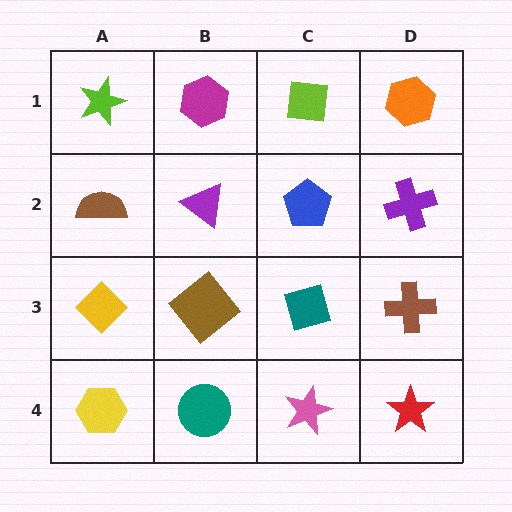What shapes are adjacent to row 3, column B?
A purple triangle (row 2, column B), a teal circle (row 4, column B), a yellow diamond (row 3, column A), a teal diamond (row 3, column C).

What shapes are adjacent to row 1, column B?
A purple triangle (row 2, column B), a lime star (row 1, column A), a lime square (row 1, column C).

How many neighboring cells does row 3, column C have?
4.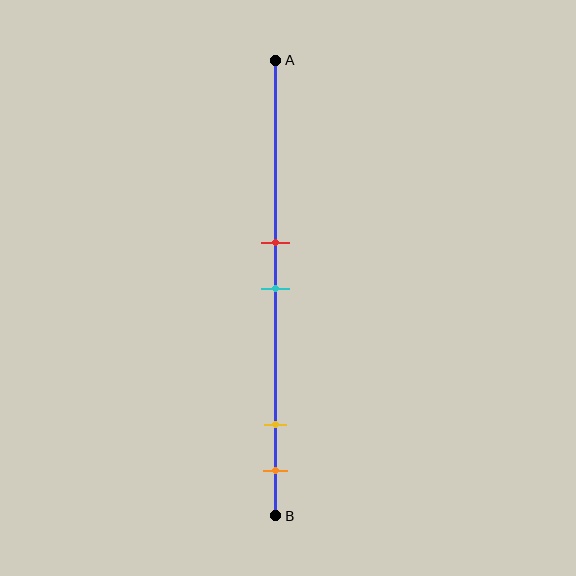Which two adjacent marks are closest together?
The red and cyan marks are the closest adjacent pair.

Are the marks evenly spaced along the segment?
No, the marks are not evenly spaced.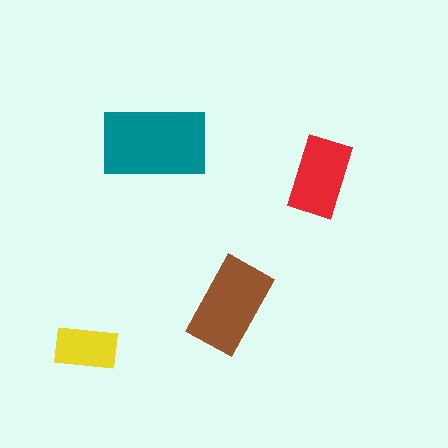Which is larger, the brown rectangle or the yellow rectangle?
The brown one.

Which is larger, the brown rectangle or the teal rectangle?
The teal one.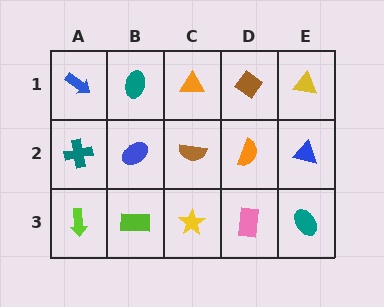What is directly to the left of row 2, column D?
A brown semicircle.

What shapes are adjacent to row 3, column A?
A teal cross (row 2, column A), a lime rectangle (row 3, column B).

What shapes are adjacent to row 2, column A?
A blue arrow (row 1, column A), a lime arrow (row 3, column A), a blue ellipse (row 2, column B).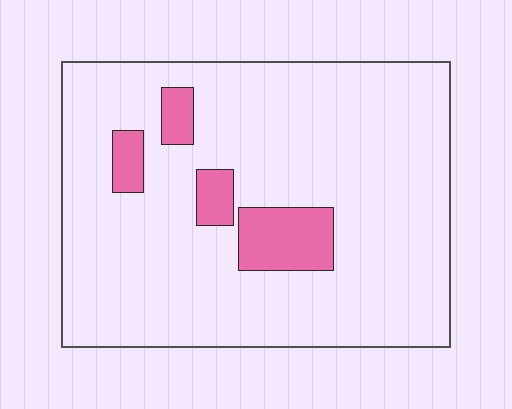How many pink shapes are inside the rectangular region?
4.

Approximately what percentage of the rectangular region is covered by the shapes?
Approximately 10%.